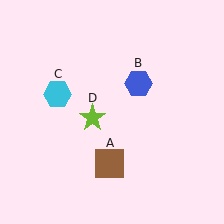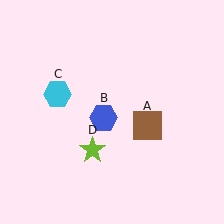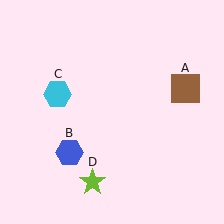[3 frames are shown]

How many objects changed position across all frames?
3 objects changed position: brown square (object A), blue hexagon (object B), lime star (object D).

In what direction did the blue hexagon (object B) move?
The blue hexagon (object B) moved down and to the left.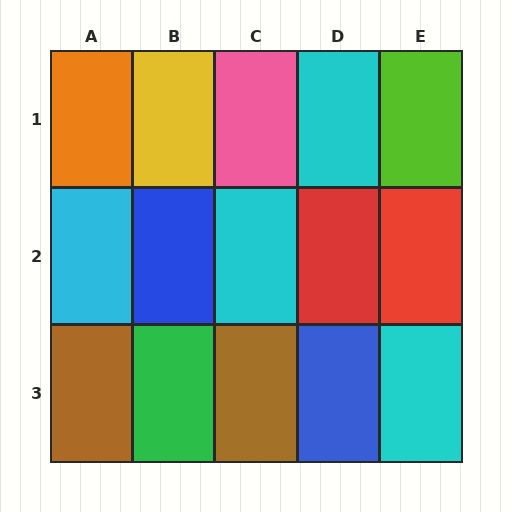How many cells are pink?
1 cell is pink.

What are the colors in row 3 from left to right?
Brown, green, brown, blue, cyan.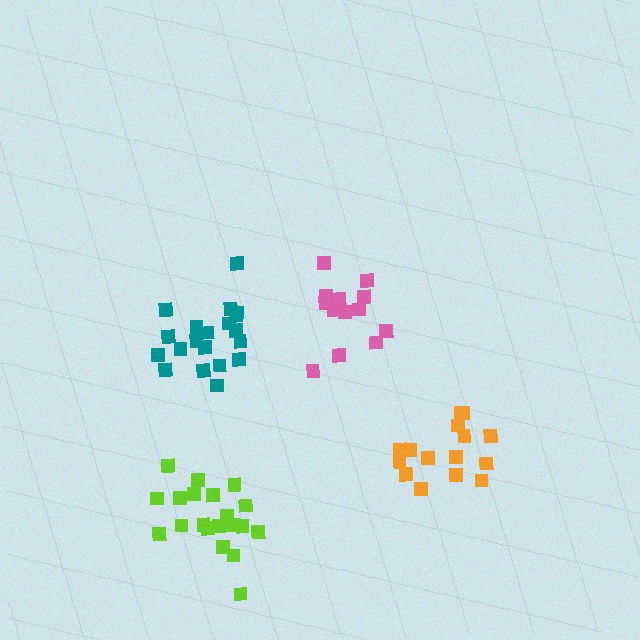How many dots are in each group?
Group 1: 15 dots, Group 2: 20 dots, Group 3: 20 dots, Group 4: 15 dots (70 total).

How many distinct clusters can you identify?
There are 4 distinct clusters.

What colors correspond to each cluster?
The clusters are colored: pink, lime, teal, orange.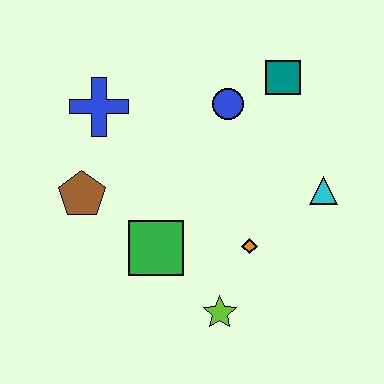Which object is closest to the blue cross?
The brown pentagon is closest to the blue cross.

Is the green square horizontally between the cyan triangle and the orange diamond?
No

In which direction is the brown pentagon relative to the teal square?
The brown pentagon is to the left of the teal square.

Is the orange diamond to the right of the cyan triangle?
No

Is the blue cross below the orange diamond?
No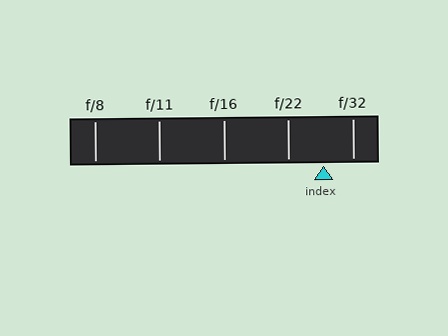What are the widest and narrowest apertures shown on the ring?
The widest aperture shown is f/8 and the narrowest is f/32.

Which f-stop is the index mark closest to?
The index mark is closest to f/32.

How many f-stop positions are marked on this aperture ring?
There are 5 f-stop positions marked.